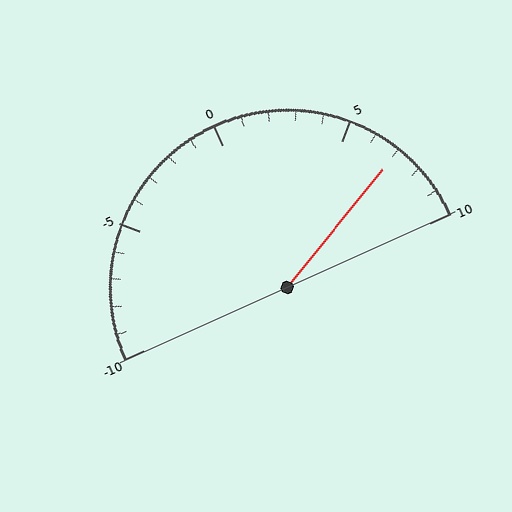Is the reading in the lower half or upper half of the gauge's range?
The reading is in the upper half of the range (-10 to 10).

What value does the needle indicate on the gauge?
The needle indicates approximately 7.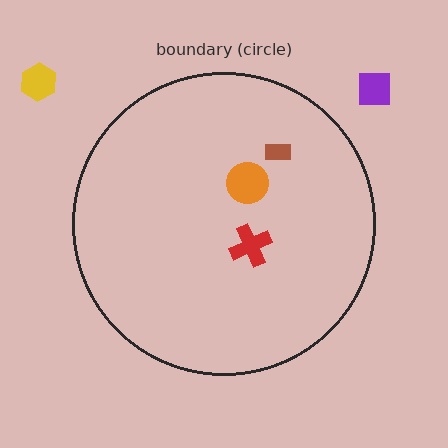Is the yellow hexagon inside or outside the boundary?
Outside.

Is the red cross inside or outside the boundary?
Inside.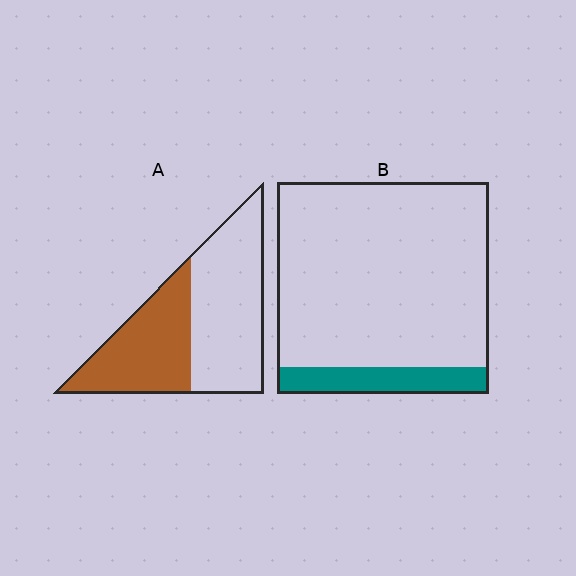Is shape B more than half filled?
No.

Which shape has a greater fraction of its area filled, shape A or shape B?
Shape A.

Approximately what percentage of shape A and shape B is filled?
A is approximately 45% and B is approximately 15%.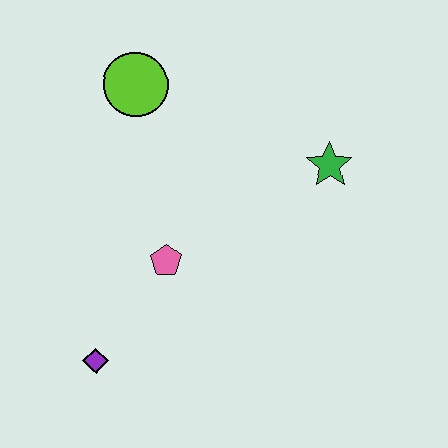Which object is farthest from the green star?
The purple diamond is farthest from the green star.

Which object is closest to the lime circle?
The pink pentagon is closest to the lime circle.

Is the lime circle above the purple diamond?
Yes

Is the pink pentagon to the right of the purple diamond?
Yes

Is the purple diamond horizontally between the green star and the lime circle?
No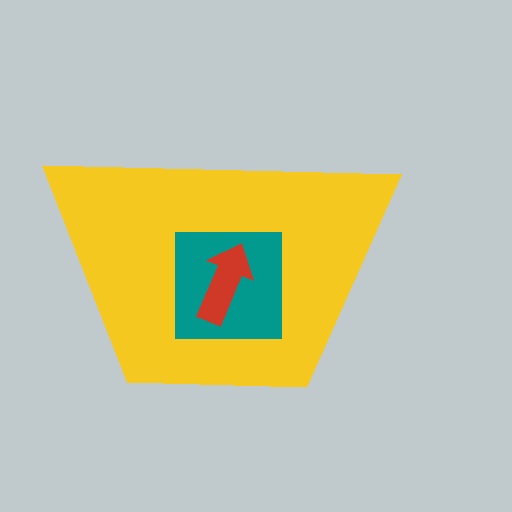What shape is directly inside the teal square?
The red arrow.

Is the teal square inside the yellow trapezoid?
Yes.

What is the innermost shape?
The red arrow.